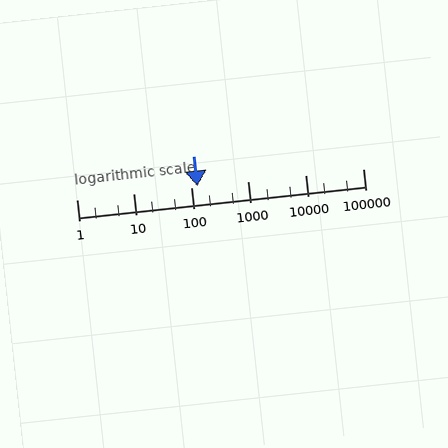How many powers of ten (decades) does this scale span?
The scale spans 5 decades, from 1 to 100000.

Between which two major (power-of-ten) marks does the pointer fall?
The pointer is between 100 and 1000.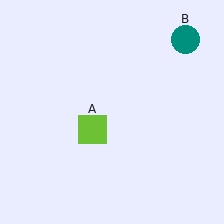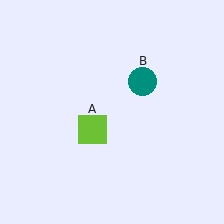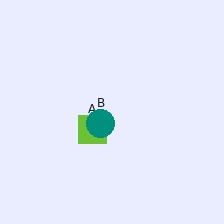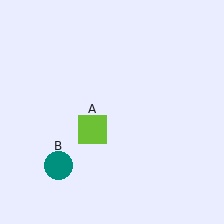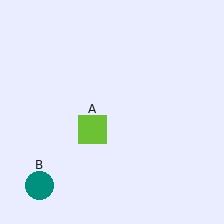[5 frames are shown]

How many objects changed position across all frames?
1 object changed position: teal circle (object B).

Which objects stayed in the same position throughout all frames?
Lime square (object A) remained stationary.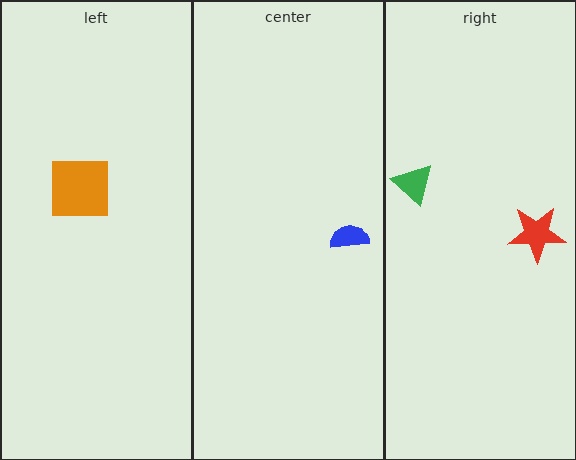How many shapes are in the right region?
2.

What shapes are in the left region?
The orange square.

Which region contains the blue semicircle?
The center region.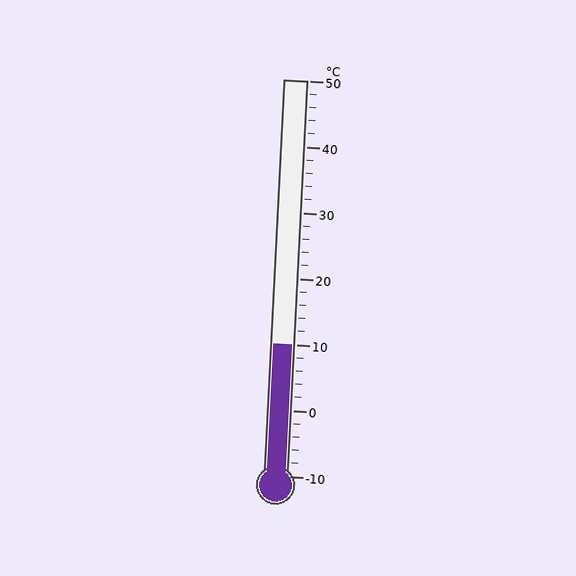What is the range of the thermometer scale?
The thermometer scale ranges from -10°C to 50°C.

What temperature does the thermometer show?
The thermometer shows approximately 10°C.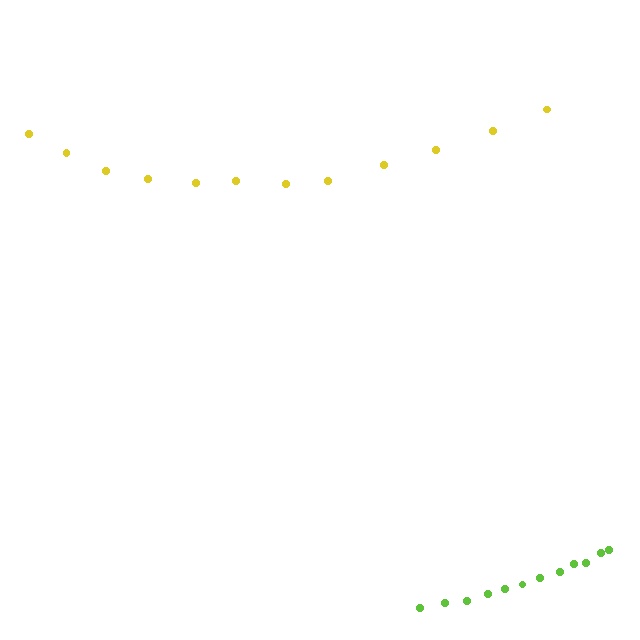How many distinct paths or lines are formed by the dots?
There are 2 distinct paths.